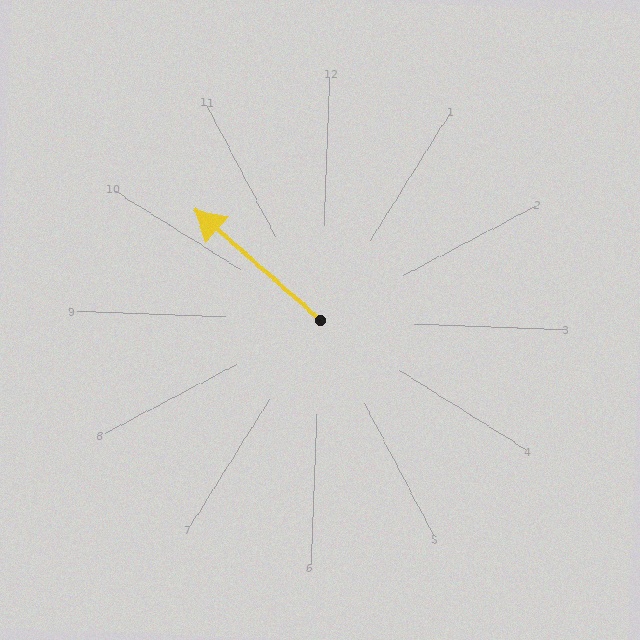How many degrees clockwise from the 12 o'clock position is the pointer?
Approximately 309 degrees.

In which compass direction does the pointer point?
Northwest.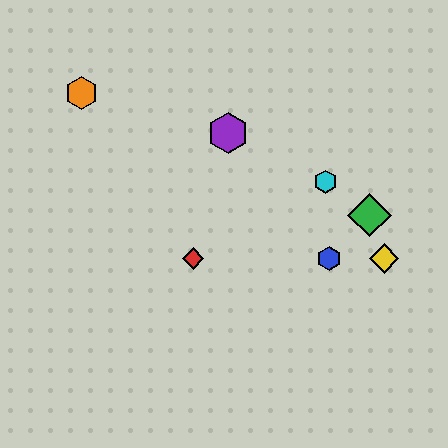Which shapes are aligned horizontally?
The red diamond, the blue hexagon, the yellow diamond are aligned horizontally.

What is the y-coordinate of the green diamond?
The green diamond is at y≈215.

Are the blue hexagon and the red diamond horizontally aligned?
Yes, both are at y≈259.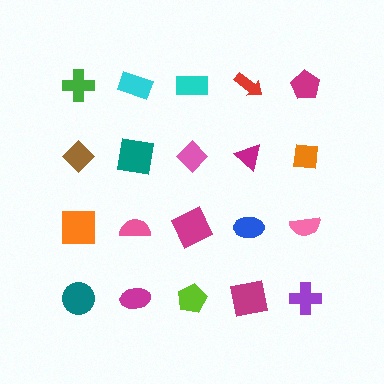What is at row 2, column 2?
A teal square.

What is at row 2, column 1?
A brown diamond.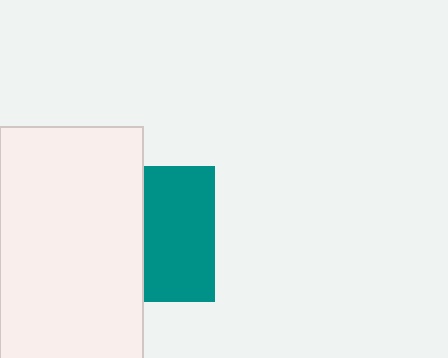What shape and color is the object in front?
The object in front is a white rectangle.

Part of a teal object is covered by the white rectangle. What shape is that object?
It is a square.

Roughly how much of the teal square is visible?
About half of it is visible (roughly 53%).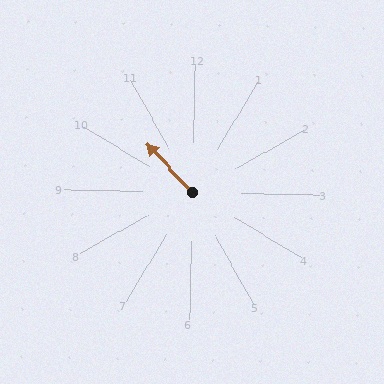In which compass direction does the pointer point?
Northwest.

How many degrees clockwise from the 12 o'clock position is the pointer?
Approximately 315 degrees.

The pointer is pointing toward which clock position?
Roughly 11 o'clock.